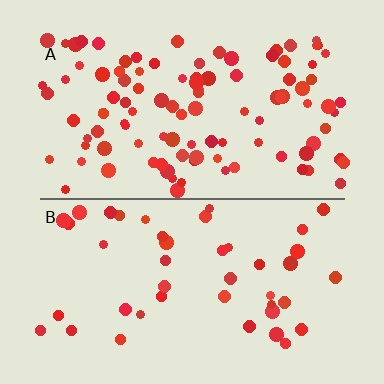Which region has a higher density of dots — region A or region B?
A (the top).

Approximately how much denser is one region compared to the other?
Approximately 2.4× — region A over region B.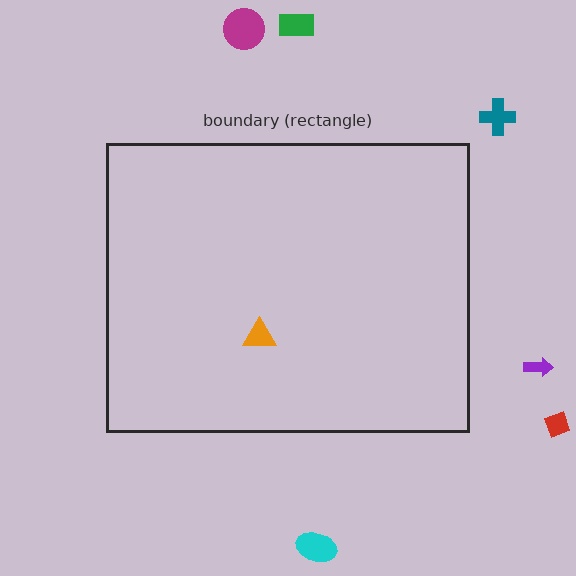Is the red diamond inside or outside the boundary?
Outside.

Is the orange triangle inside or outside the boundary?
Inside.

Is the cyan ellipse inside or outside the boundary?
Outside.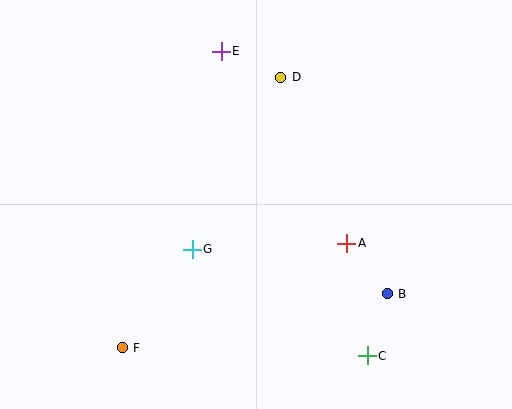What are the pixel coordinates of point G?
Point G is at (192, 249).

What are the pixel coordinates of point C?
Point C is at (367, 356).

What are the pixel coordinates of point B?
Point B is at (387, 294).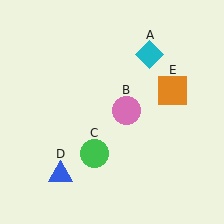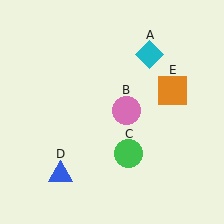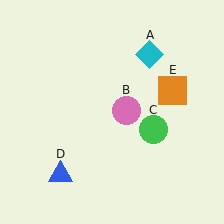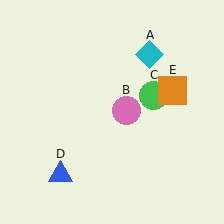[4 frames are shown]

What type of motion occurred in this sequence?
The green circle (object C) rotated counterclockwise around the center of the scene.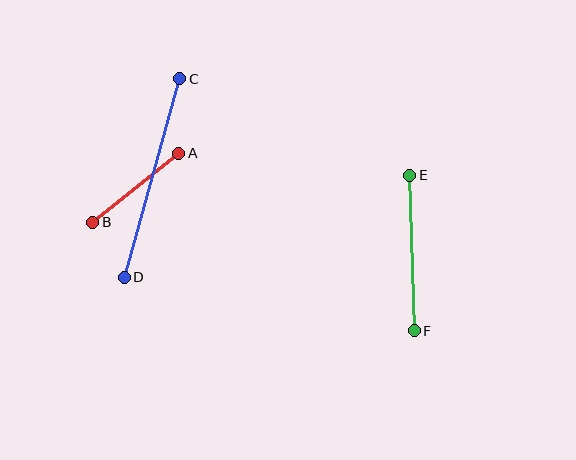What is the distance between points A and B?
The distance is approximately 110 pixels.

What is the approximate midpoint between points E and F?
The midpoint is at approximately (412, 253) pixels.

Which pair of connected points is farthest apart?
Points C and D are farthest apart.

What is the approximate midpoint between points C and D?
The midpoint is at approximately (152, 178) pixels.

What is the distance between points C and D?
The distance is approximately 206 pixels.